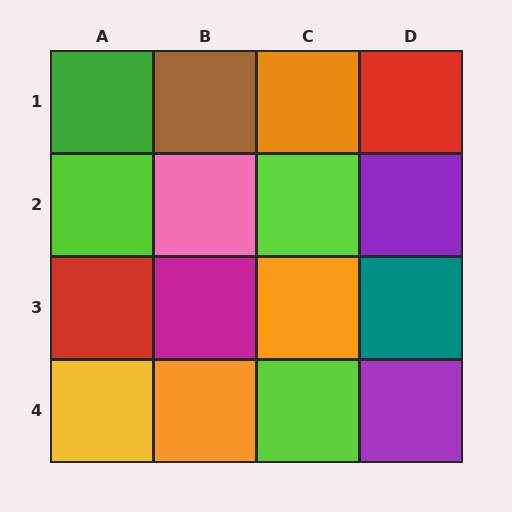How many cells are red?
2 cells are red.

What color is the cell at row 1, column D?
Red.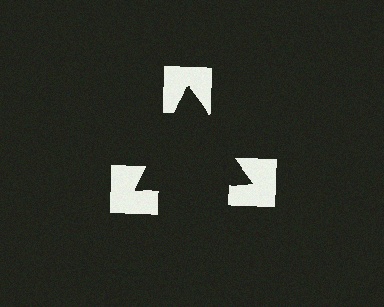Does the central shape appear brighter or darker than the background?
It typically appears slightly darker than the background, even though no actual brightness change is drawn.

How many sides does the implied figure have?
3 sides.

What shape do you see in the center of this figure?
An illusory triangle — its edges are inferred from the aligned wedge cuts in the notched squares, not physically drawn.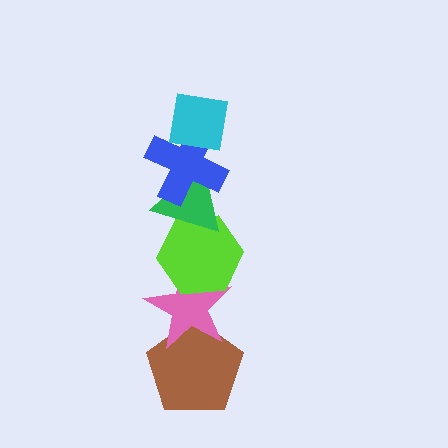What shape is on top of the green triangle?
The blue cross is on top of the green triangle.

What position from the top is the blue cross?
The blue cross is 2nd from the top.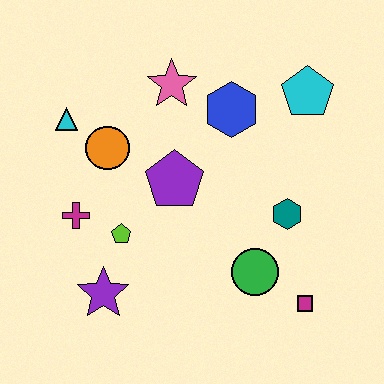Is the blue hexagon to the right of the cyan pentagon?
No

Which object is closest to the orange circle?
The cyan triangle is closest to the orange circle.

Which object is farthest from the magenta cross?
The cyan pentagon is farthest from the magenta cross.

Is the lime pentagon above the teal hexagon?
No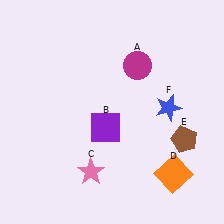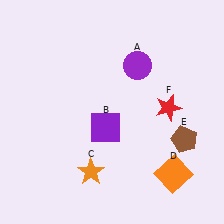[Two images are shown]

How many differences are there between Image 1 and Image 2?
There are 3 differences between the two images.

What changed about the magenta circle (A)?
In Image 1, A is magenta. In Image 2, it changed to purple.